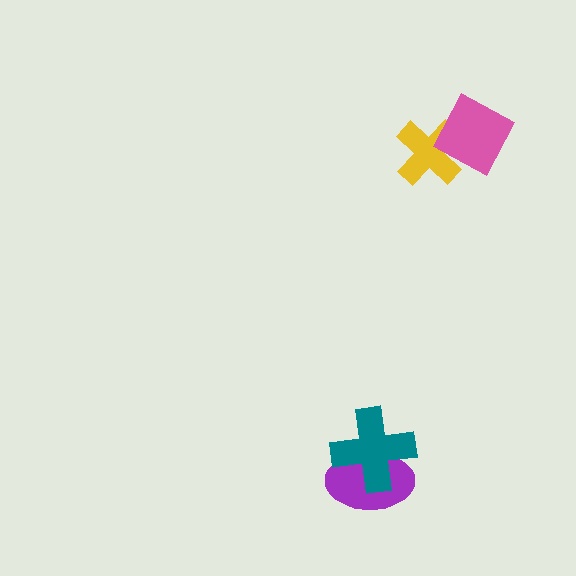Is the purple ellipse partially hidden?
Yes, it is partially covered by another shape.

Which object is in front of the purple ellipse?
The teal cross is in front of the purple ellipse.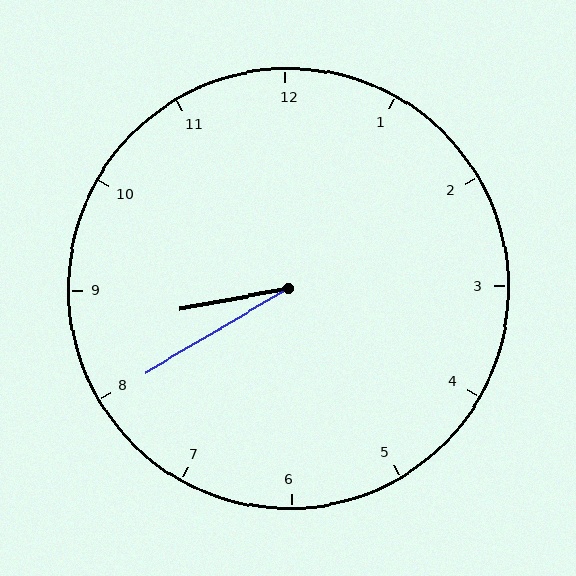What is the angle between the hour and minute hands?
Approximately 20 degrees.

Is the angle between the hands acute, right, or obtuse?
It is acute.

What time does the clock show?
8:40.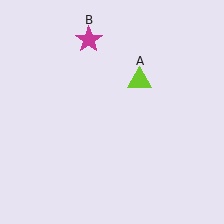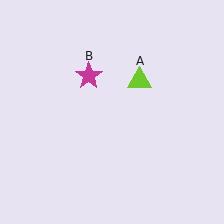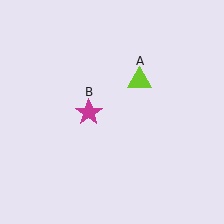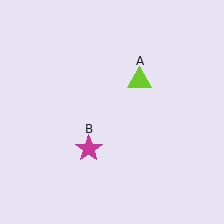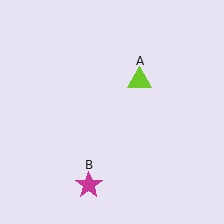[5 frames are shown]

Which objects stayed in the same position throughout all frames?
Lime triangle (object A) remained stationary.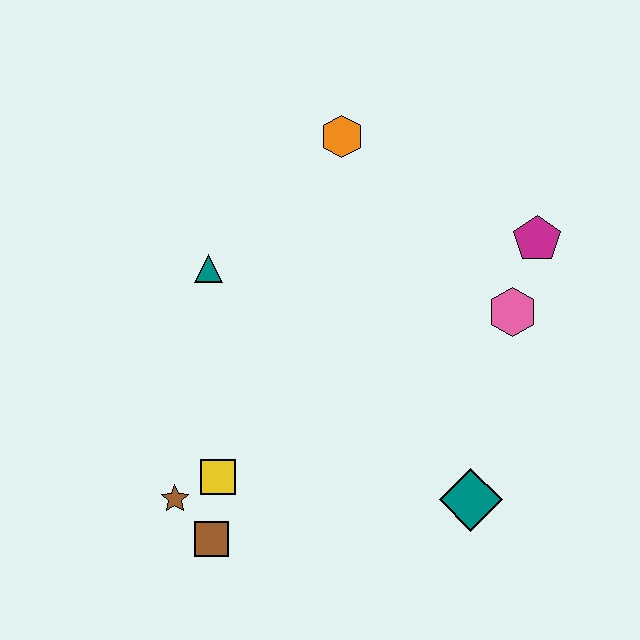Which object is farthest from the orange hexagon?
The brown square is farthest from the orange hexagon.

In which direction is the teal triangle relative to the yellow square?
The teal triangle is above the yellow square.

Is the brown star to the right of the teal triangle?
No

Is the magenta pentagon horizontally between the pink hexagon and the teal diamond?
No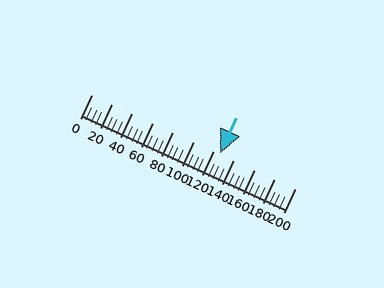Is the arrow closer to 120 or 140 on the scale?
The arrow is closer to 120.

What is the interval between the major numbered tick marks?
The major tick marks are spaced 20 units apart.